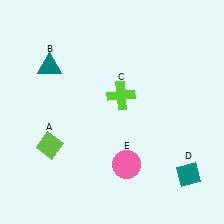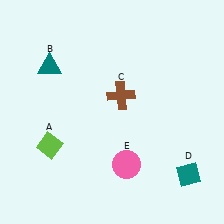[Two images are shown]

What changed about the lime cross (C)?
In Image 1, C is lime. In Image 2, it changed to brown.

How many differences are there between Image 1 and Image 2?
There is 1 difference between the two images.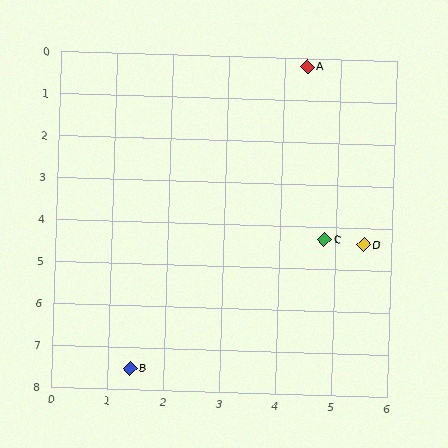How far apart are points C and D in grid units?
Points C and D are about 0.7 grid units apart.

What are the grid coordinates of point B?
Point B is at approximately (1.4, 7.5).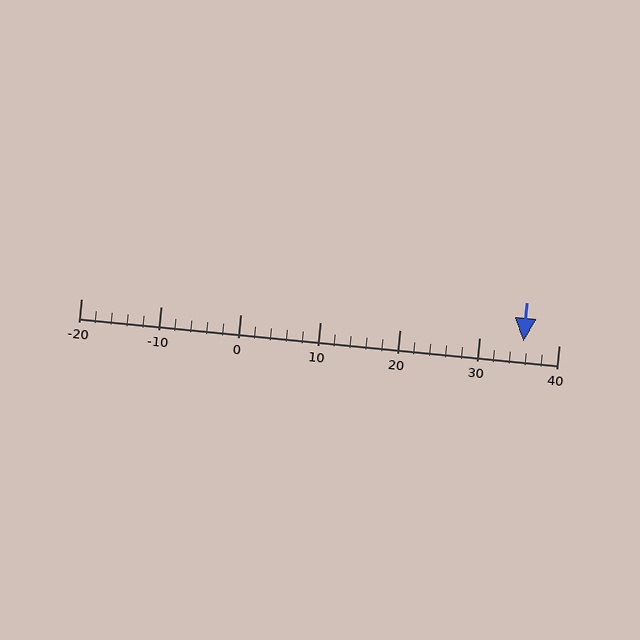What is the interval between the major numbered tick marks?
The major tick marks are spaced 10 units apart.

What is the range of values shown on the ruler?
The ruler shows values from -20 to 40.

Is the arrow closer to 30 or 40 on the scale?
The arrow is closer to 40.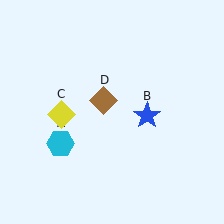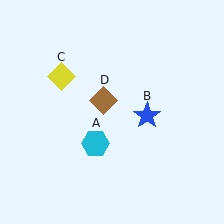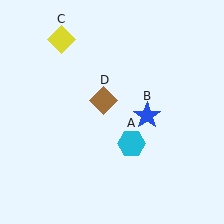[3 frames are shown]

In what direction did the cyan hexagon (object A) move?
The cyan hexagon (object A) moved right.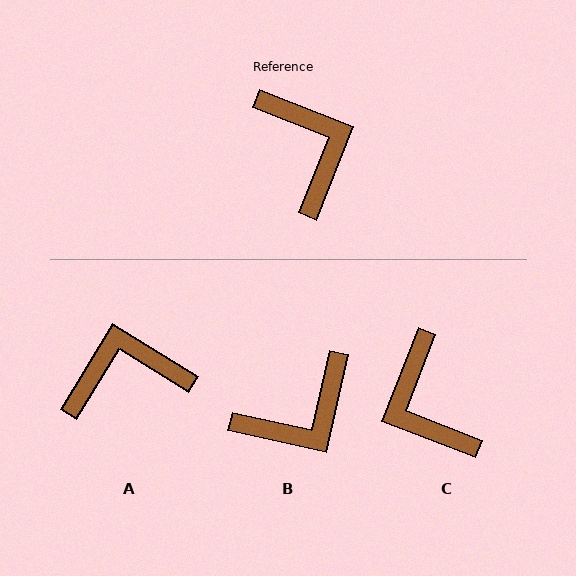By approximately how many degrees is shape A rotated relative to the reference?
Approximately 80 degrees counter-clockwise.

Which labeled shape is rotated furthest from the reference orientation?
C, about 180 degrees away.